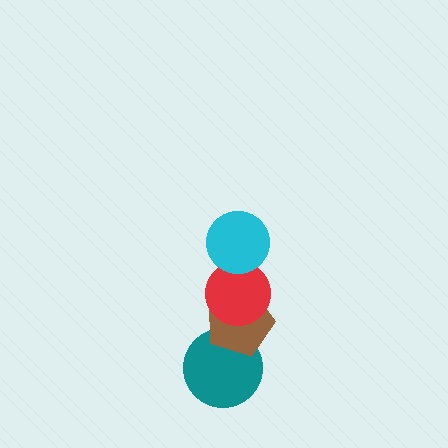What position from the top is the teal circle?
The teal circle is 4th from the top.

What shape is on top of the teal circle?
The brown pentagon is on top of the teal circle.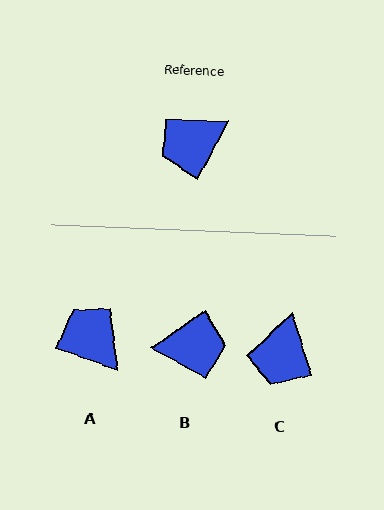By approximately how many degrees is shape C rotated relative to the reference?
Approximately 45 degrees counter-clockwise.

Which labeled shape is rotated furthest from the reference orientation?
B, about 153 degrees away.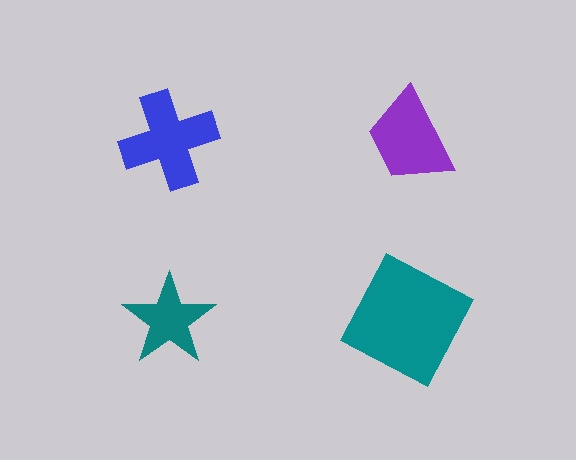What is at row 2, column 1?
A teal star.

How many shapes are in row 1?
2 shapes.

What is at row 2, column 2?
A teal square.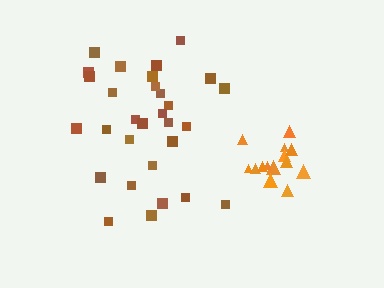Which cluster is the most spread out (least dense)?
Brown.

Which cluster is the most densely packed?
Orange.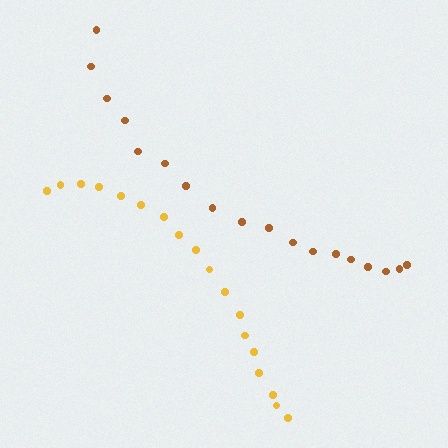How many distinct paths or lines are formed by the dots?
There are 2 distinct paths.